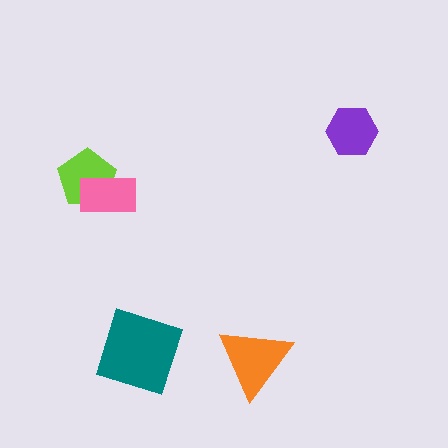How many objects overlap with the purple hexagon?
0 objects overlap with the purple hexagon.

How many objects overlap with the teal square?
0 objects overlap with the teal square.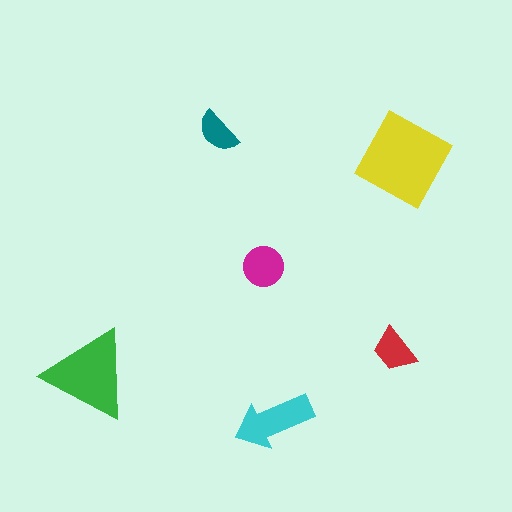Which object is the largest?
The yellow diamond.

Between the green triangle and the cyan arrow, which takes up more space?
The green triangle.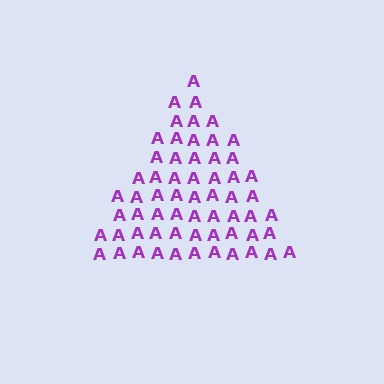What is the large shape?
The large shape is a triangle.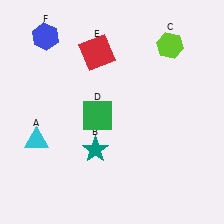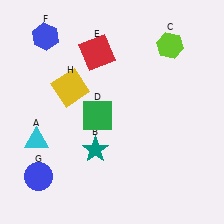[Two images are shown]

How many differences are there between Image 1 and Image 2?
There are 2 differences between the two images.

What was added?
A blue circle (G), a yellow square (H) were added in Image 2.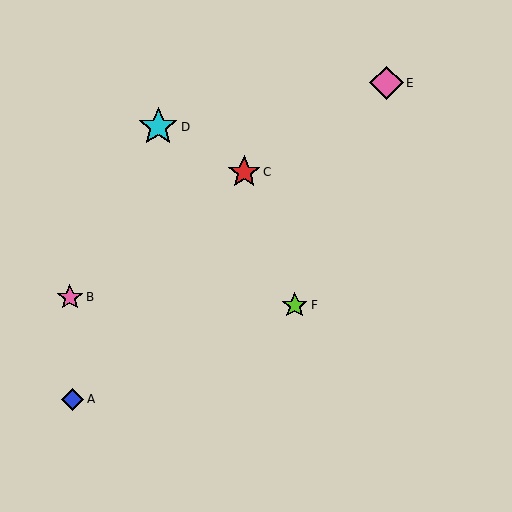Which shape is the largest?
The cyan star (labeled D) is the largest.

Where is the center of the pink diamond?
The center of the pink diamond is at (386, 83).